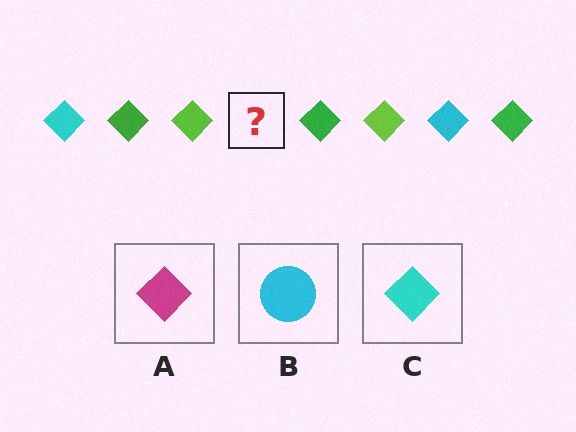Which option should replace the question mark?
Option C.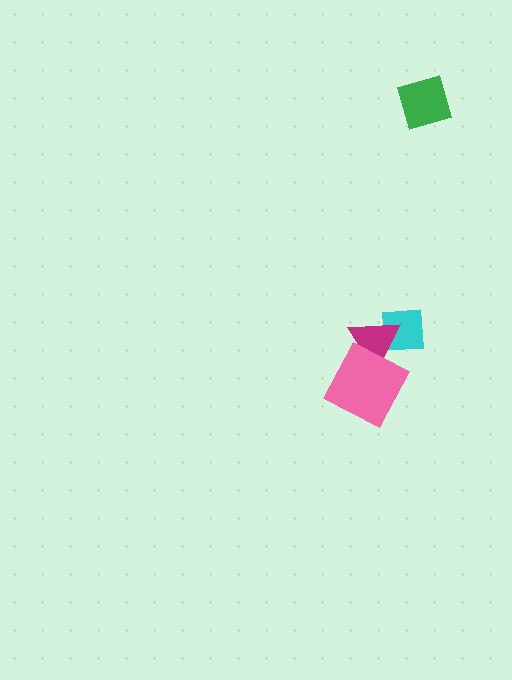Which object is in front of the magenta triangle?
The pink diamond is in front of the magenta triangle.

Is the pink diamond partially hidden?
No, no other shape covers it.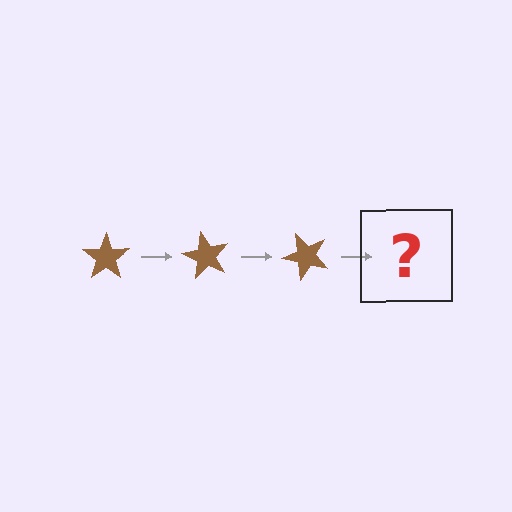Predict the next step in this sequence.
The next step is a brown star rotated 180 degrees.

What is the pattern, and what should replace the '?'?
The pattern is that the star rotates 60 degrees each step. The '?' should be a brown star rotated 180 degrees.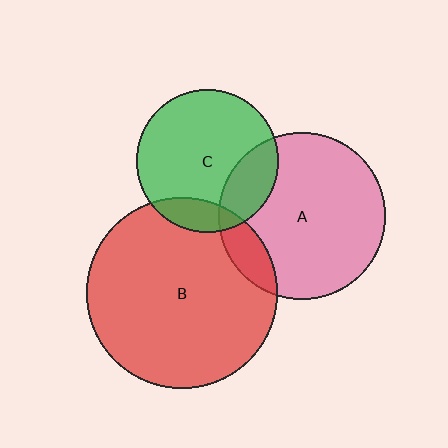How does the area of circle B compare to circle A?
Approximately 1.3 times.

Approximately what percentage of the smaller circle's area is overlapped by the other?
Approximately 10%.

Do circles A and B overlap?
Yes.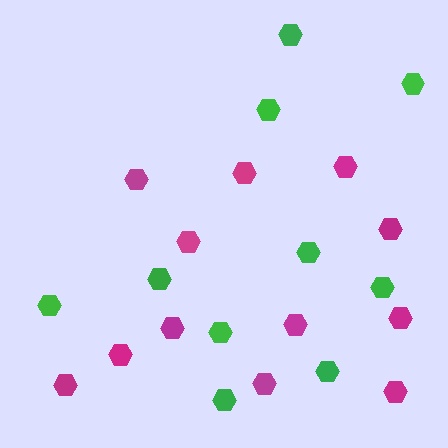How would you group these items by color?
There are 2 groups: one group of magenta hexagons (12) and one group of green hexagons (10).